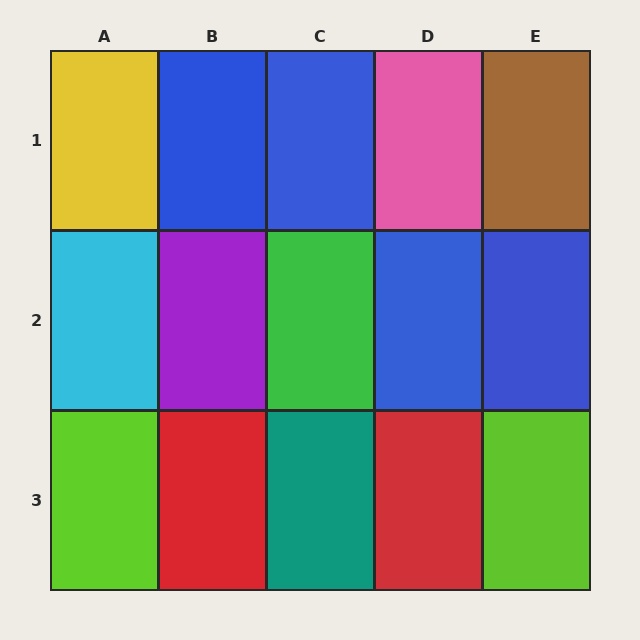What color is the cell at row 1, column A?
Yellow.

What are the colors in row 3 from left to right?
Lime, red, teal, red, lime.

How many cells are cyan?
1 cell is cyan.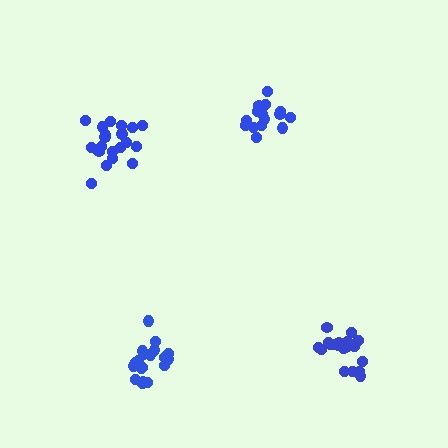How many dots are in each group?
Group 1: 20 dots, Group 2: 19 dots, Group 3: 19 dots, Group 4: 16 dots (74 total).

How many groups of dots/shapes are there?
There are 4 groups.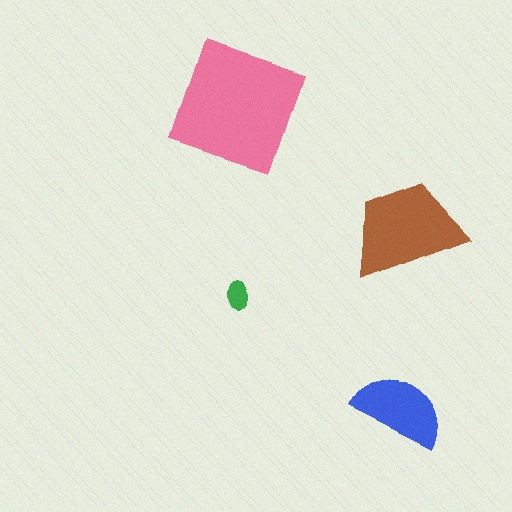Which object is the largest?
The pink square.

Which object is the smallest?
The green ellipse.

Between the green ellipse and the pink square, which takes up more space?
The pink square.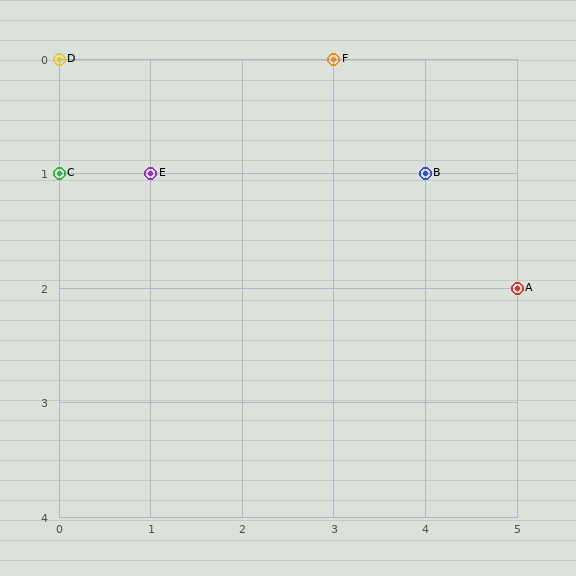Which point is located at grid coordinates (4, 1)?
Point B is at (4, 1).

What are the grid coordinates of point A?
Point A is at grid coordinates (5, 2).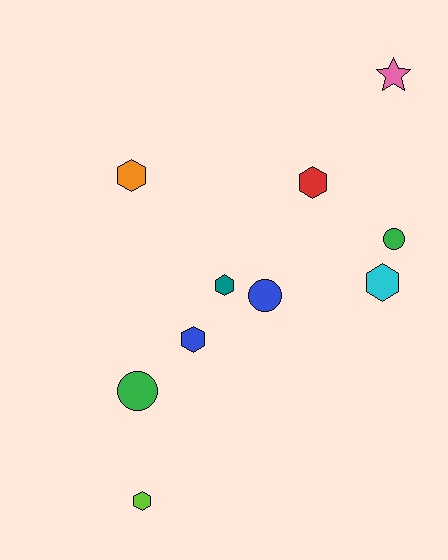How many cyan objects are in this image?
There is 1 cyan object.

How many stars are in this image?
There is 1 star.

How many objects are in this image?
There are 10 objects.